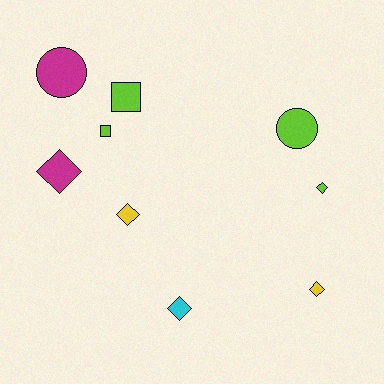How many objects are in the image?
There are 9 objects.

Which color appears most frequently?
Lime, with 4 objects.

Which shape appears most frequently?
Diamond, with 5 objects.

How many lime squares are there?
There are 2 lime squares.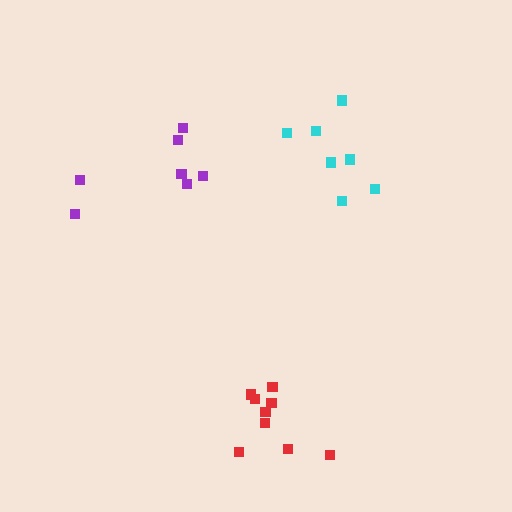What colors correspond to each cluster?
The clusters are colored: cyan, red, purple.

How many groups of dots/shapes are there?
There are 3 groups.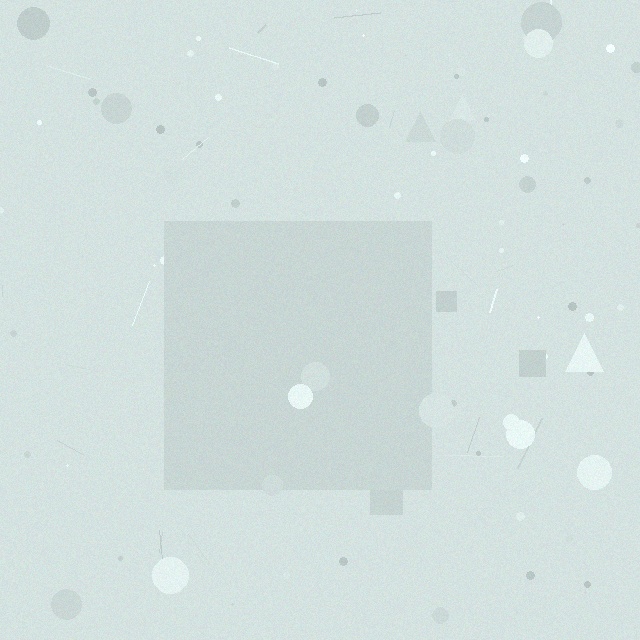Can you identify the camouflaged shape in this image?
The camouflaged shape is a square.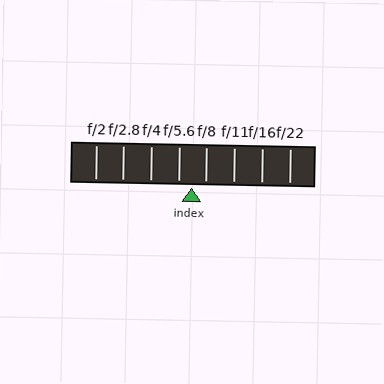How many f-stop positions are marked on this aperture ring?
There are 8 f-stop positions marked.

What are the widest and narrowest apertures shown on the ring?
The widest aperture shown is f/2 and the narrowest is f/22.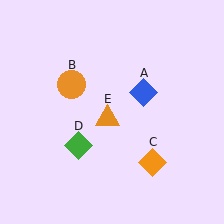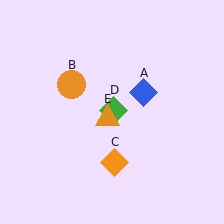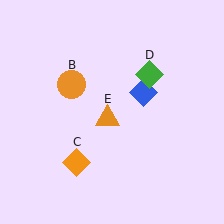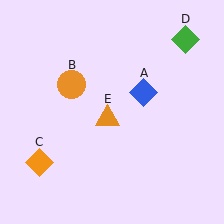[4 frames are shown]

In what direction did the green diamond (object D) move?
The green diamond (object D) moved up and to the right.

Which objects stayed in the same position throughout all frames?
Blue diamond (object A) and orange circle (object B) and orange triangle (object E) remained stationary.